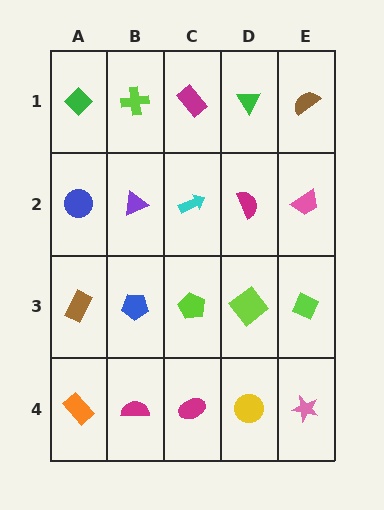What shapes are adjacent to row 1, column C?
A cyan arrow (row 2, column C), a lime cross (row 1, column B), a green triangle (row 1, column D).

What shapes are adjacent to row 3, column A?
A blue circle (row 2, column A), an orange rectangle (row 4, column A), a blue pentagon (row 3, column B).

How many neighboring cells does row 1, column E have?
2.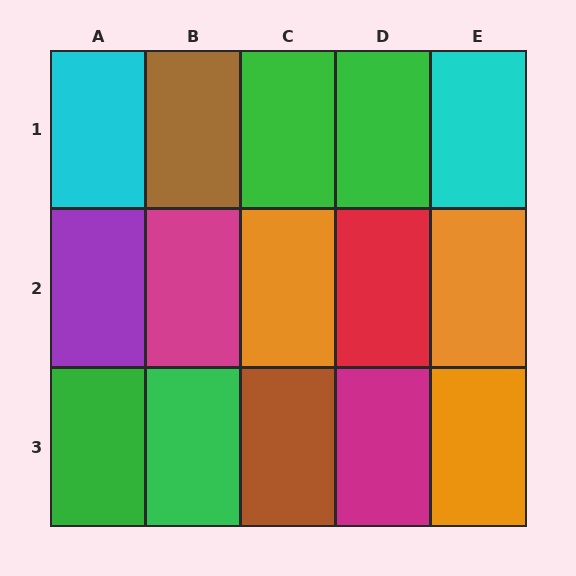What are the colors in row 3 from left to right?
Green, green, brown, magenta, orange.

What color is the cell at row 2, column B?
Magenta.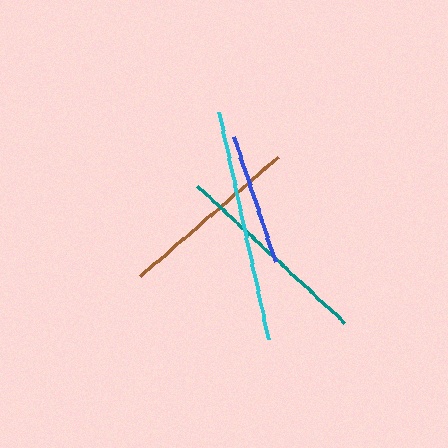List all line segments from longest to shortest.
From longest to shortest: cyan, teal, brown, blue.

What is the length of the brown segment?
The brown segment is approximately 181 pixels long.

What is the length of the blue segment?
The blue segment is approximately 132 pixels long.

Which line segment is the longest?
The cyan line is the longest at approximately 233 pixels.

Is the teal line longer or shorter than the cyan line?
The cyan line is longer than the teal line.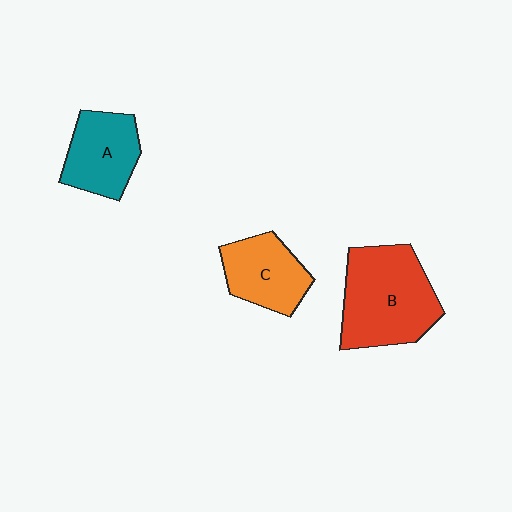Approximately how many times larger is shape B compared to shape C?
Approximately 1.6 times.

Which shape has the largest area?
Shape B (red).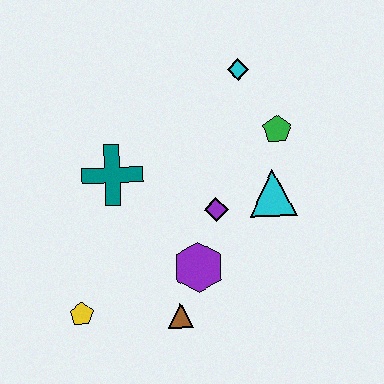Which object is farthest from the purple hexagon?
The cyan diamond is farthest from the purple hexagon.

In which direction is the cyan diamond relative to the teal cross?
The cyan diamond is to the right of the teal cross.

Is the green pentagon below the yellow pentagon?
No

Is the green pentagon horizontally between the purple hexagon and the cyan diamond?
No